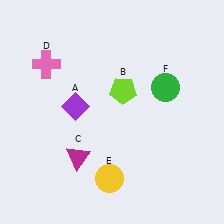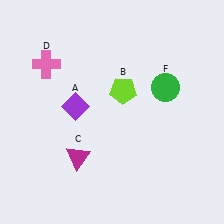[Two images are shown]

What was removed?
The yellow circle (E) was removed in Image 2.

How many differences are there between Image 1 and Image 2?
There is 1 difference between the two images.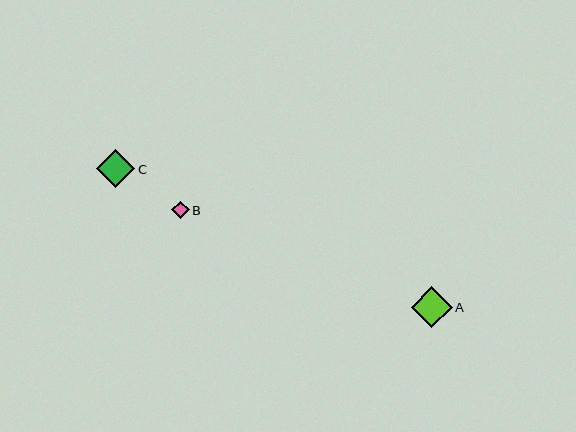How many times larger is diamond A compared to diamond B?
Diamond A is approximately 2.3 times the size of diamond B.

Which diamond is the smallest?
Diamond B is the smallest with a size of approximately 17 pixels.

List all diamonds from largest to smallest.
From largest to smallest: A, C, B.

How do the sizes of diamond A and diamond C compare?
Diamond A and diamond C are approximately the same size.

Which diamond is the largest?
Diamond A is the largest with a size of approximately 41 pixels.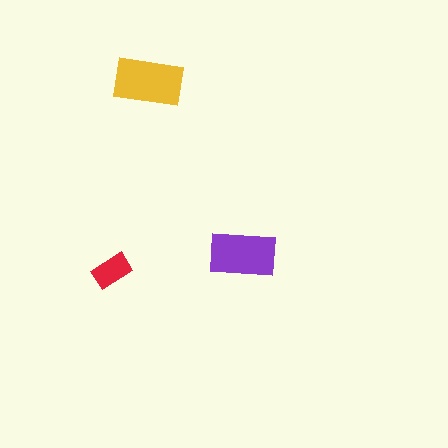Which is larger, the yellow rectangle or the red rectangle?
The yellow one.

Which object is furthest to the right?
The purple rectangle is rightmost.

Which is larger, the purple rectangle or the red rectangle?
The purple one.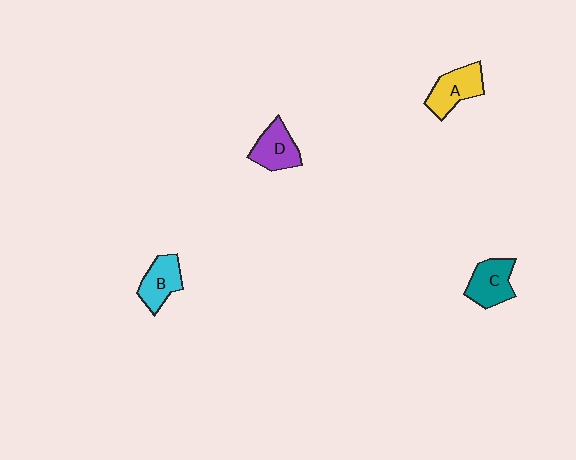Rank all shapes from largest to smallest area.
From largest to smallest: A (yellow), C (teal), D (purple), B (cyan).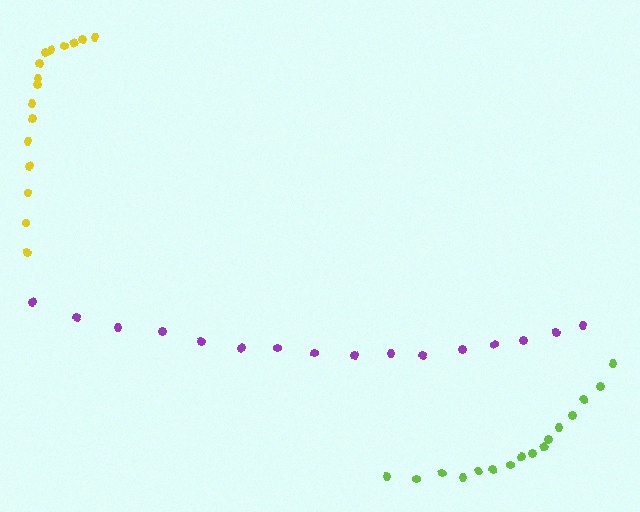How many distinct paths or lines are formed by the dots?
There are 3 distinct paths.